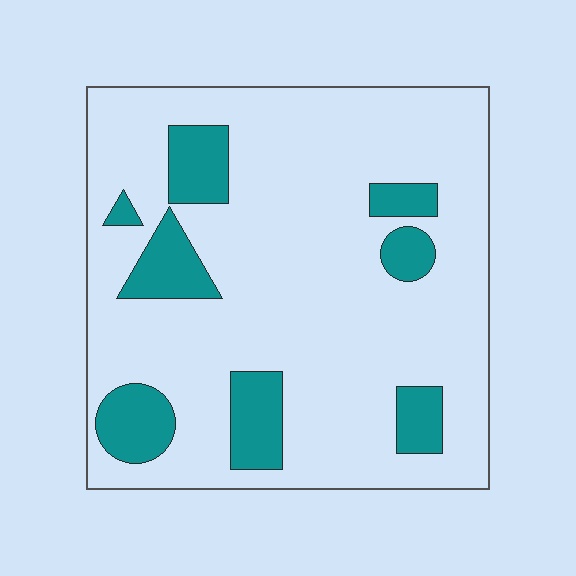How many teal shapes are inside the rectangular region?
8.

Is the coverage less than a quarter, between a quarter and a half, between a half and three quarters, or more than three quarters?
Less than a quarter.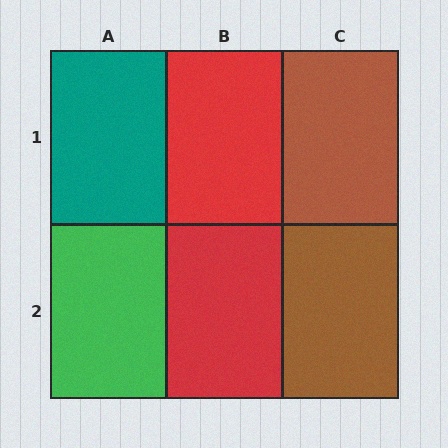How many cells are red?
2 cells are red.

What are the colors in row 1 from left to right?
Teal, red, brown.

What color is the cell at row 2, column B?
Red.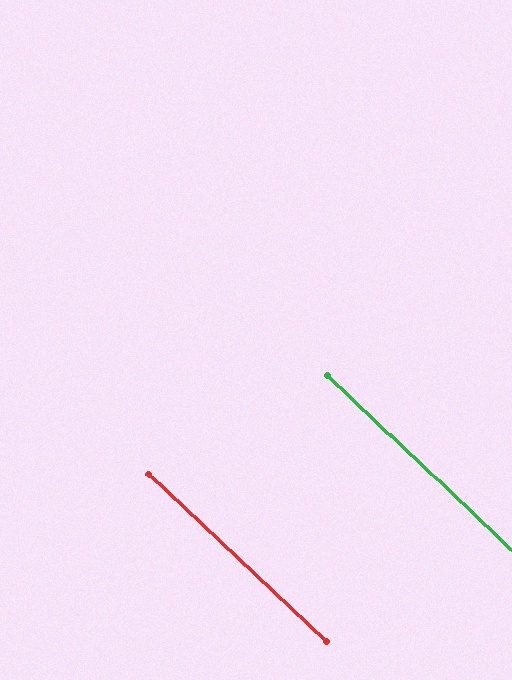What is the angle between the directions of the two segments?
Approximately 0 degrees.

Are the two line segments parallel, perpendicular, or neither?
Parallel — their directions differ by only 0.3°.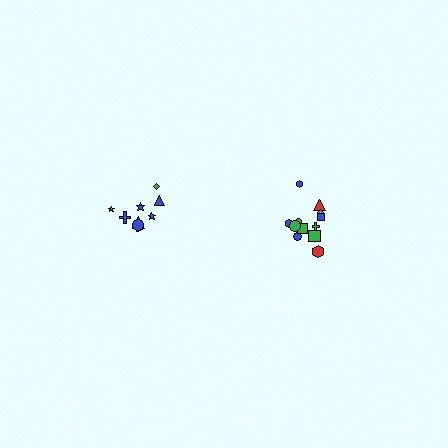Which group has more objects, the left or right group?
The right group.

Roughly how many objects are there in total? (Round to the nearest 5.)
Roughly 20 objects in total.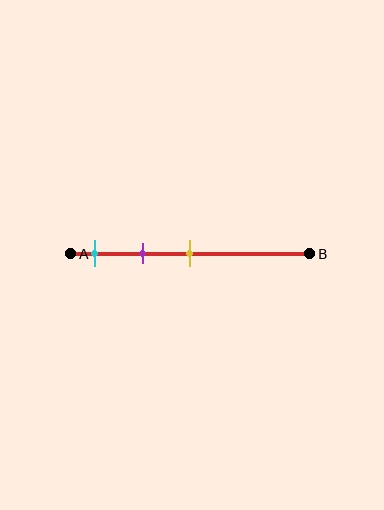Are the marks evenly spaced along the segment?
Yes, the marks are approximately evenly spaced.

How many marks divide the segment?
There are 3 marks dividing the segment.